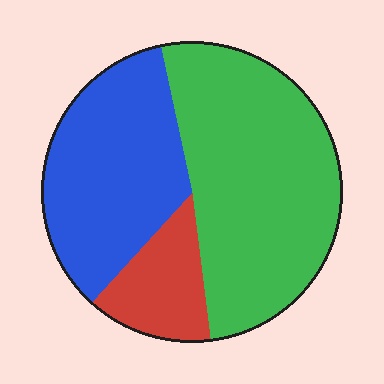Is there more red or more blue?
Blue.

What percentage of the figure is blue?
Blue covers roughly 35% of the figure.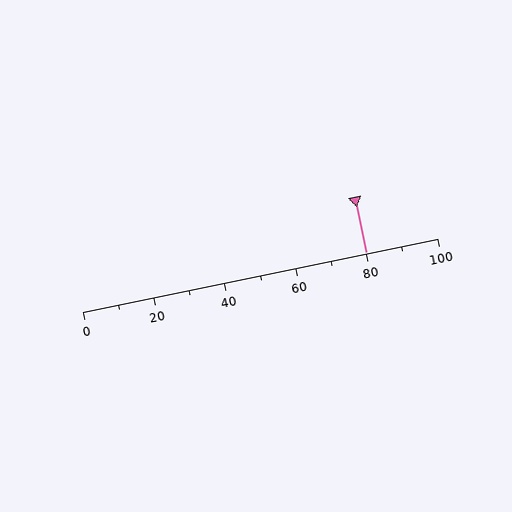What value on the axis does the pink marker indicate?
The marker indicates approximately 80.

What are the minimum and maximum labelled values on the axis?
The axis runs from 0 to 100.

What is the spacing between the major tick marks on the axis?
The major ticks are spaced 20 apart.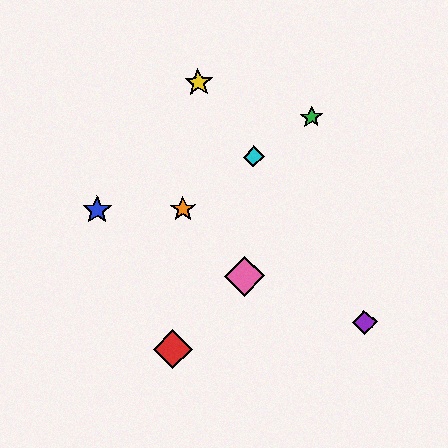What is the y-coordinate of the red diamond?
The red diamond is at y≈349.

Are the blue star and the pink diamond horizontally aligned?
No, the blue star is at y≈210 and the pink diamond is at y≈276.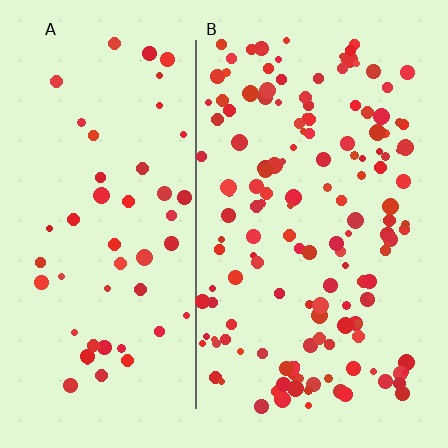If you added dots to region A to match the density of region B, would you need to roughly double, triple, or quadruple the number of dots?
Approximately triple.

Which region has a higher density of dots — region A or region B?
B (the right).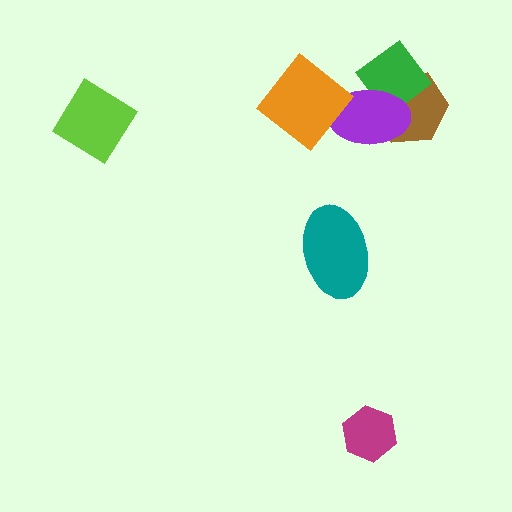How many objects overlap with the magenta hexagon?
0 objects overlap with the magenta hexagon.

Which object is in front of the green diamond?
The purple ellipse is in front of the green diamond.